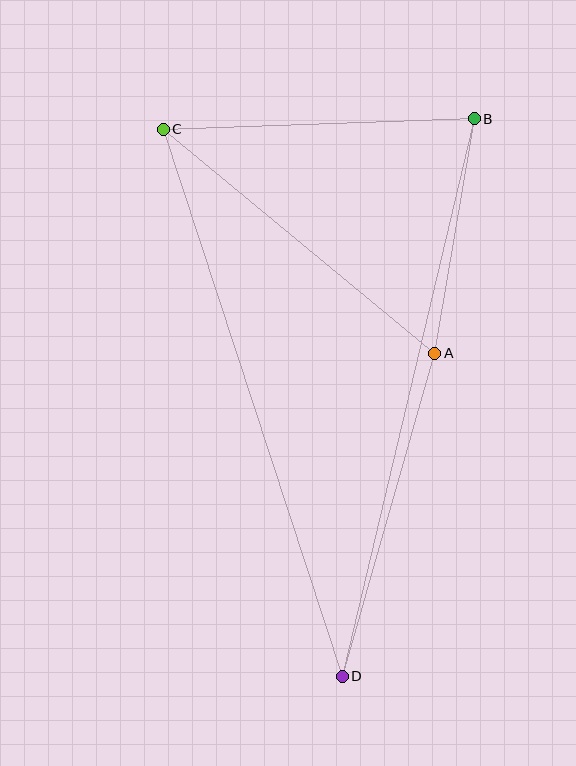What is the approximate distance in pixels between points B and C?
The distance between B and C is approximately 311 pixels.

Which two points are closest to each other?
Points A and B are closest to each other.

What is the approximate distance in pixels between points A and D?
The distance between A and D is approximately 336 pixels.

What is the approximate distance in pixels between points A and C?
The distance between A and C is approximately 352 pixels.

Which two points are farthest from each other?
Points C and D are farthest from each other.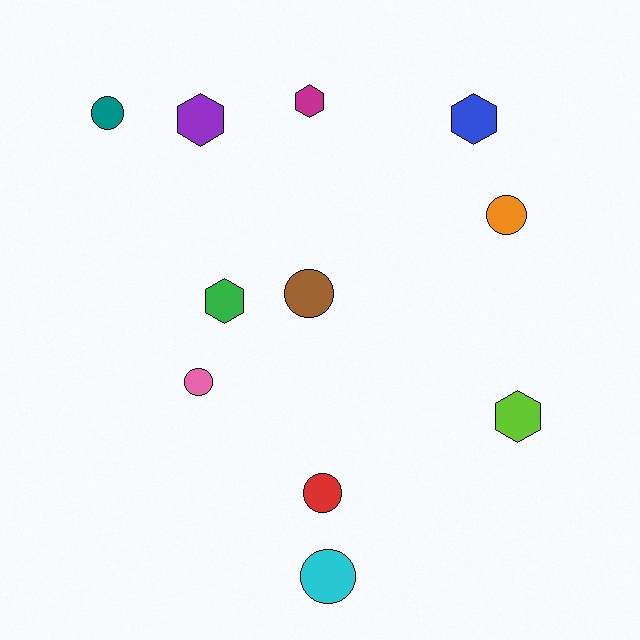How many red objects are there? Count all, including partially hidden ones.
There is 1 red object.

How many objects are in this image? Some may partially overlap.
There are 11 objects.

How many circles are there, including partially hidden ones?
There are 6 circles.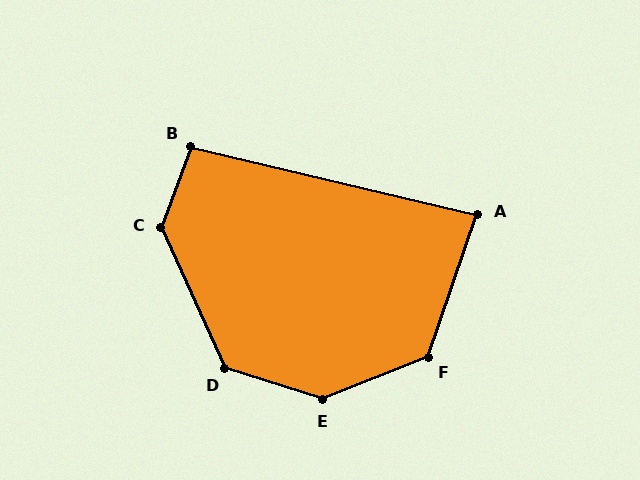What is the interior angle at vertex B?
Approximately 97 degrees (obtuse).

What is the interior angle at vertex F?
Approximately 131 degrees (obtuse).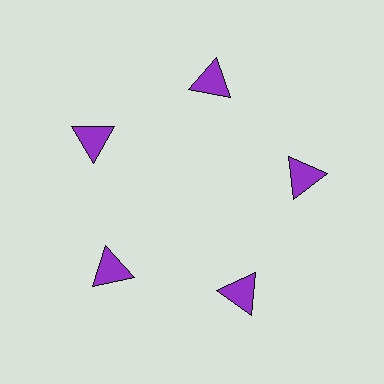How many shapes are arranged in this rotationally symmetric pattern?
There are 5 shapes, arranged in 5 groups of 1.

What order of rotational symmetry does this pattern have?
This pattern has 5-fold rotational symmetry.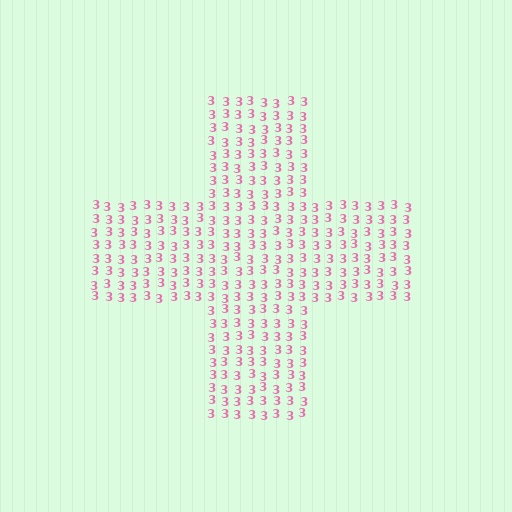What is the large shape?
The large shape is a cross.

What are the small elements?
The small elements are digit 3's.